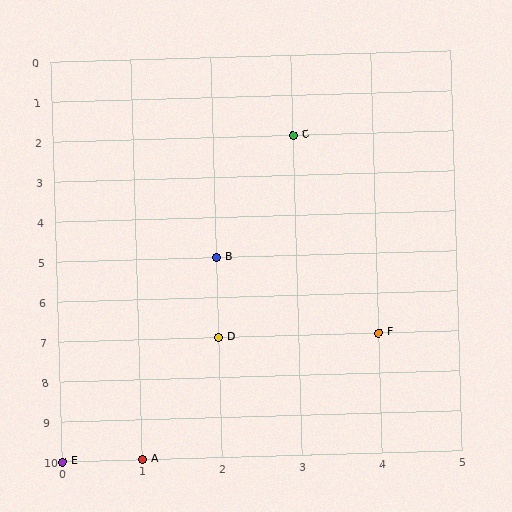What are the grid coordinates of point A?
Point A is at grid coordinates (1, 10).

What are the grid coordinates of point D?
Point D is at grid coordinates (2, 7).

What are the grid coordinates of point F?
Point F is at grid coordinates (4, 7).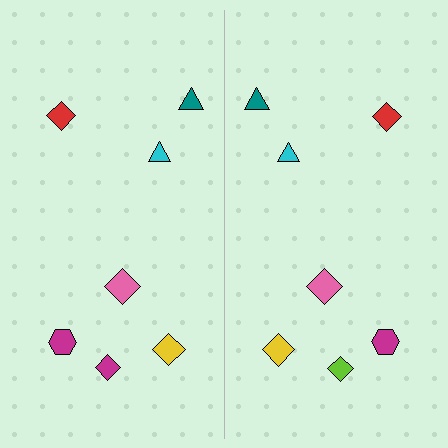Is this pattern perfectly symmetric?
No, the pattern is not perfectly symmetric. The lime diamond on the right side breaks the symmetry — its mirror counterpart is magenta.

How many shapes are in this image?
There are 14 shapes in this image.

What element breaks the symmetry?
The lime diamond on the right side breaks the symmetry — its mirror counterpart is magenta.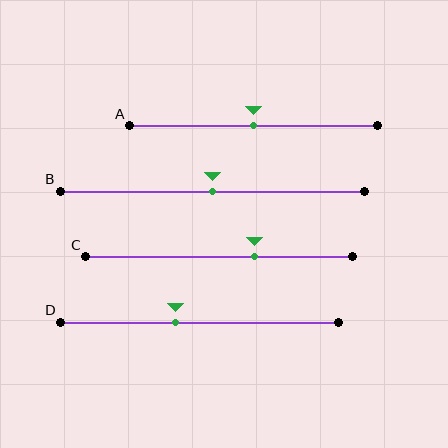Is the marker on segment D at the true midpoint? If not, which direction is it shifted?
No, the marker on segment D is shifted to the left by about 9% of the segment length.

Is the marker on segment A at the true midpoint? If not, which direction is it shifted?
Yes, the marker on segment A is at the true midpoint.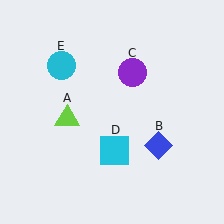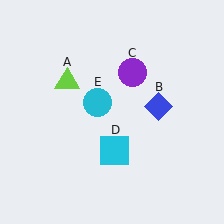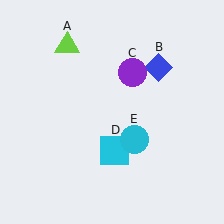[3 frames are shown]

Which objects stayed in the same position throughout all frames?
Purple circle (object C) and cyan square (object D) remained stationary.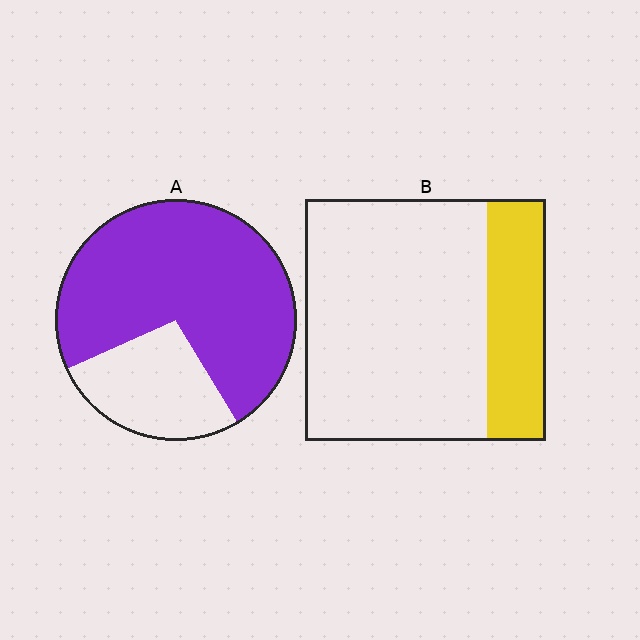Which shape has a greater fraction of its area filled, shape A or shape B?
Shape A.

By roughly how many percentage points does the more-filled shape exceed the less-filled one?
By roughly 50 percentage points (A over B).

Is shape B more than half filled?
No.